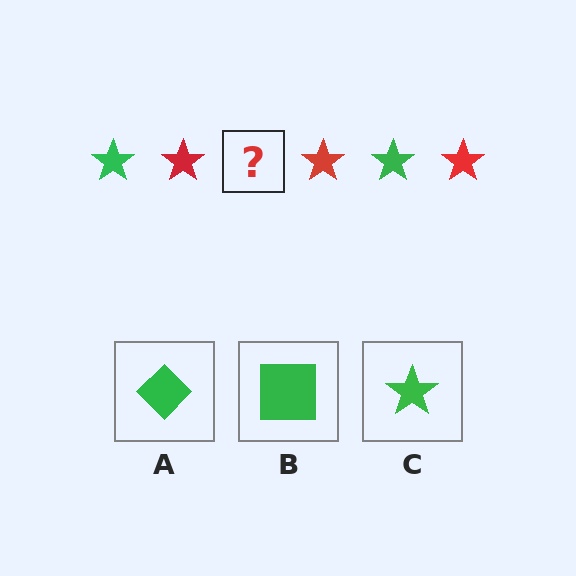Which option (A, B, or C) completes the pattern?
C.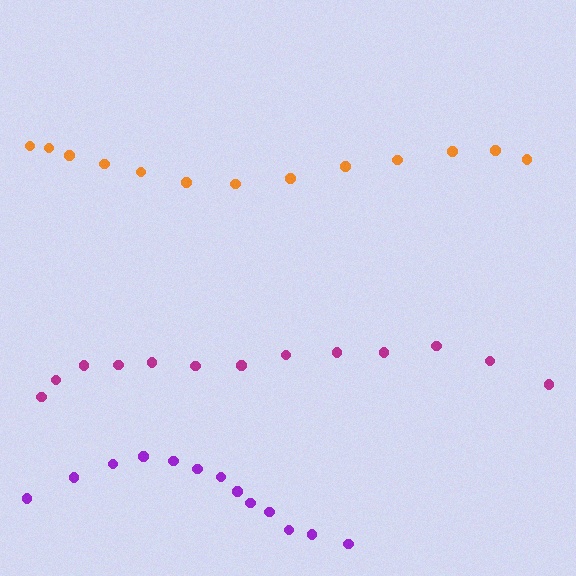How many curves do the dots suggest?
There are 3 distinct paths.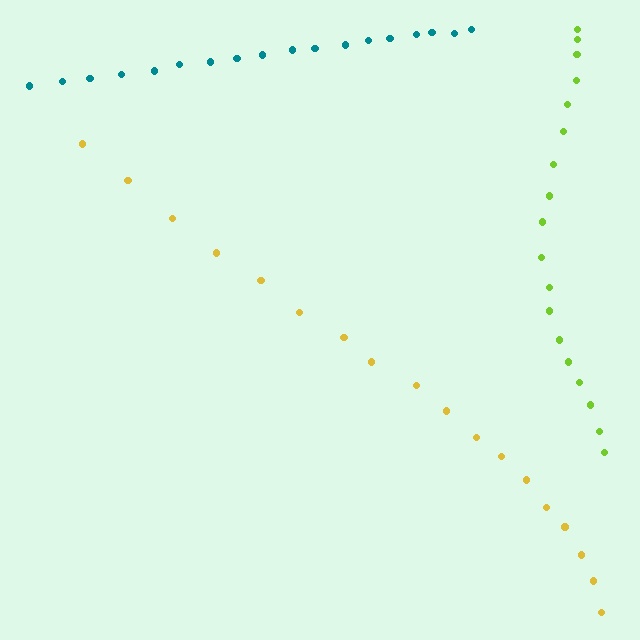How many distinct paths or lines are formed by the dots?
There are 3 distinct paths.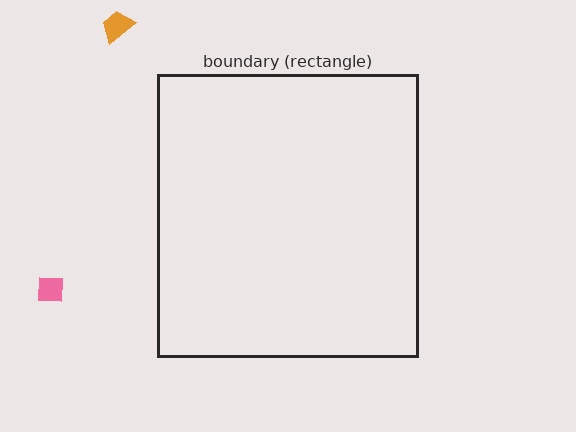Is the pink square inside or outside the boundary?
Outside.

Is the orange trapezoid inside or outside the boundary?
Outside.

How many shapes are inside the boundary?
0 inside, 2 outside.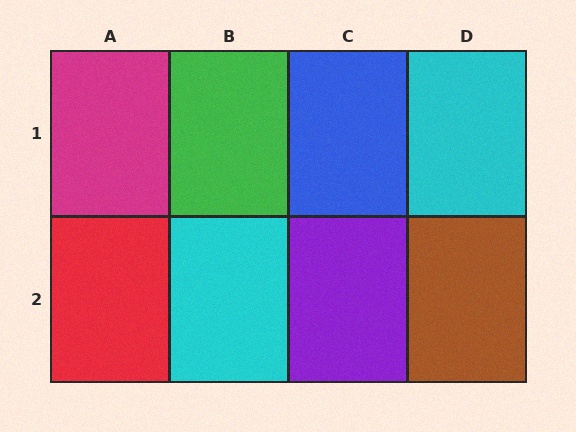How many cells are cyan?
2 cells are cyan.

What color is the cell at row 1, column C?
Blue.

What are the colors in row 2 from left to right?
Red, cyan, purple, brown.